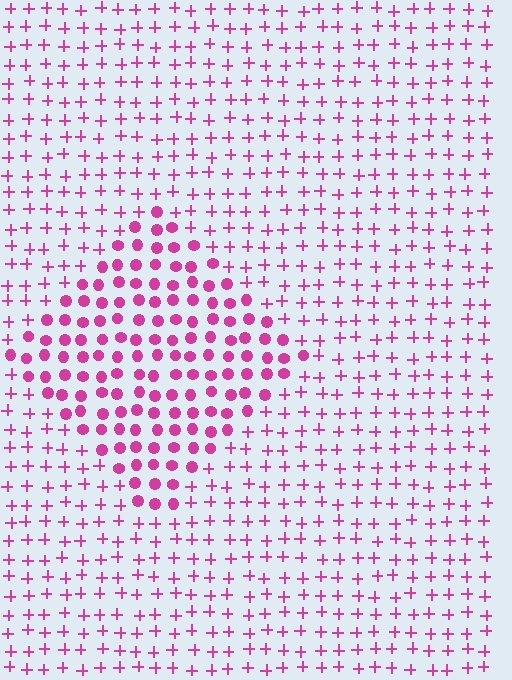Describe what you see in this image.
The image is filled with small magenta elements arranged in a uniform grid. A diamond-shaped region contains circles, while the surrounding area contains plus signs. The boundary is defined purely by the change in element shape.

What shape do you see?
I see a diamond.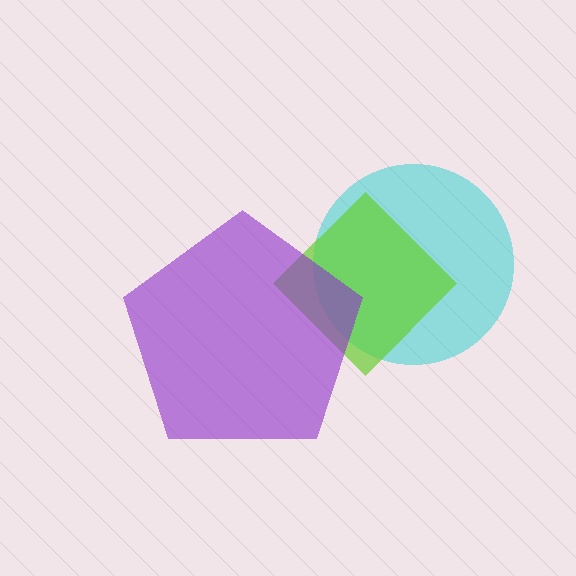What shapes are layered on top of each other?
The layered shapes are: a cyan circle, a lime diamond, a purple pentagon.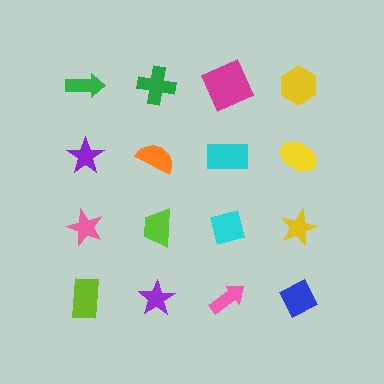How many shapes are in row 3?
4 shapes.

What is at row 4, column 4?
A blue diamond.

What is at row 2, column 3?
A cyan rectangle.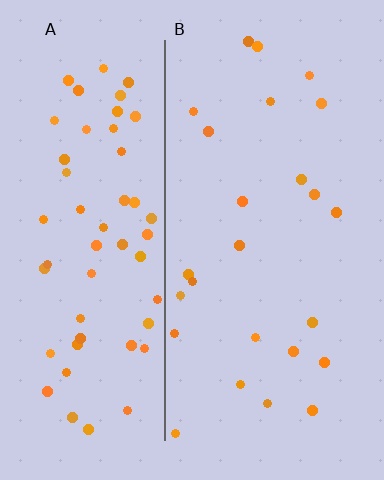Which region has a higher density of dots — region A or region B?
A (the left).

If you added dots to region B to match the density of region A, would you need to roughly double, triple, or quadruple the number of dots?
Approximately double.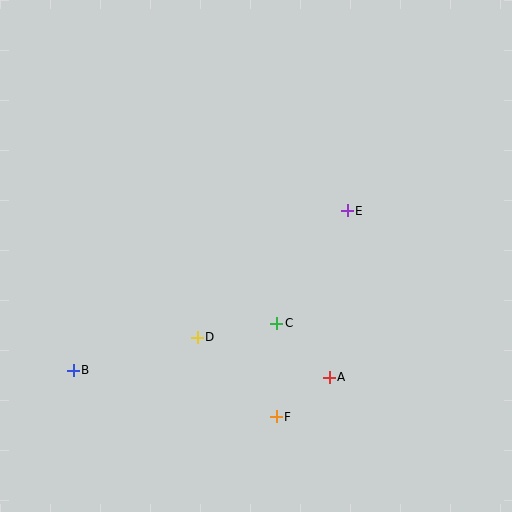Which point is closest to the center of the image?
Point C at (277, 323) is closest to the center.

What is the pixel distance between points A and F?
The distance between A and F is 66 pixels.